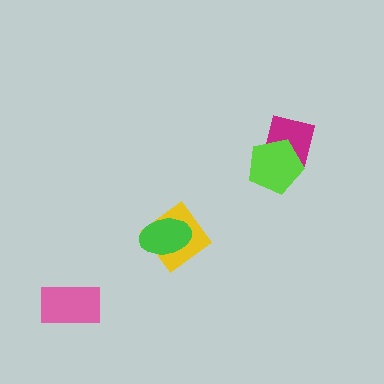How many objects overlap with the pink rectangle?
0 objects overlap with the pink rectangle.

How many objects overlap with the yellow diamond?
1 object overlaps with the yellow diamond.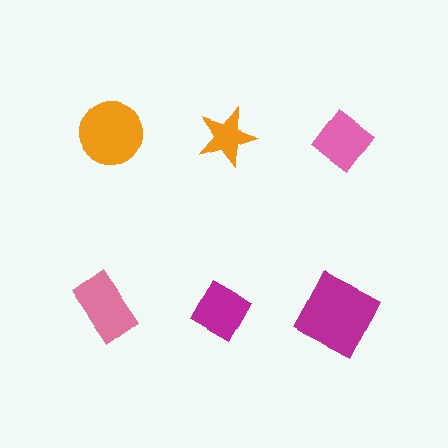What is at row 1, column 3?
A pink diamond.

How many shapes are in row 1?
3 shapes.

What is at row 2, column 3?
A magenta square.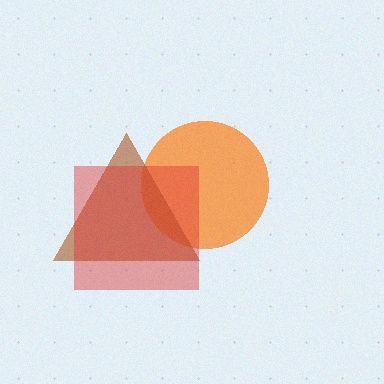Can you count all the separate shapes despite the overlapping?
Yes, there are 3 separate shapes.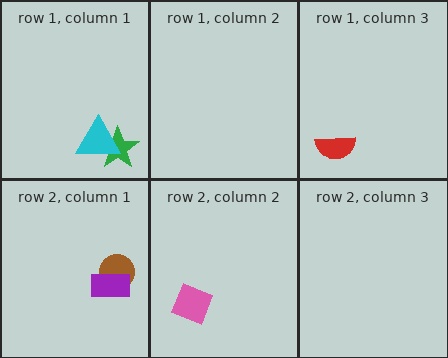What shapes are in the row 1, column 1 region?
The green star, the cyan triangle.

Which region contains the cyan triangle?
The row 1, column 1 region.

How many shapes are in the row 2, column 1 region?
2.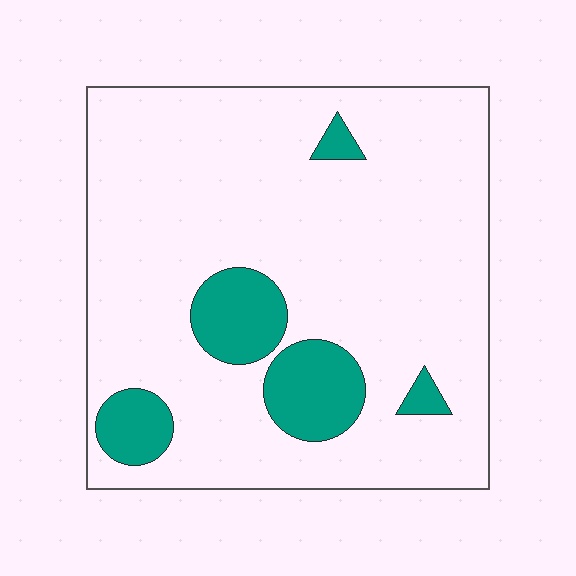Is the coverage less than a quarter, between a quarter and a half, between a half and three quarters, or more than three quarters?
Less than a quarter.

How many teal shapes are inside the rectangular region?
5.